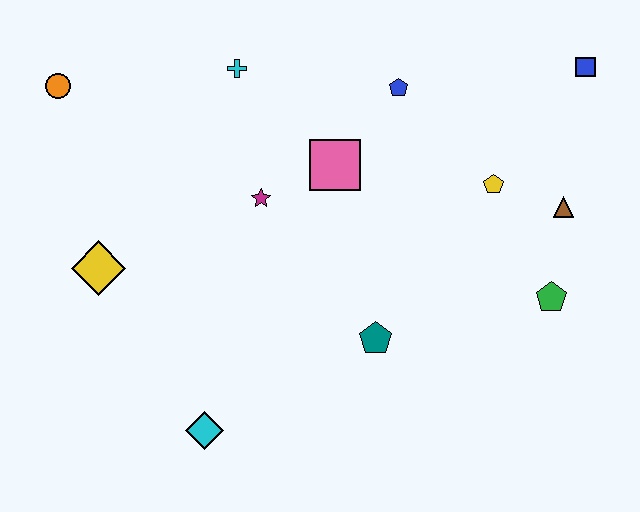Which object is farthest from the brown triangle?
The orange circle is farthest from the brown triangle.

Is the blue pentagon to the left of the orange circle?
No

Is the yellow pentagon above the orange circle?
No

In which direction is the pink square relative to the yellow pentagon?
The pink square is to the left of the yellow pentagon.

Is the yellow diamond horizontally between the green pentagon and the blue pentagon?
No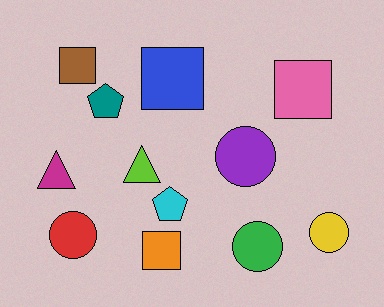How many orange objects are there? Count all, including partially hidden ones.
There is 1 orange object.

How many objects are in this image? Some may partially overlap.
There are 12 objects.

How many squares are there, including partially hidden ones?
There are 4 squares.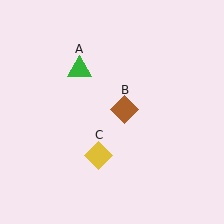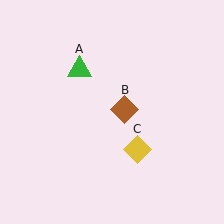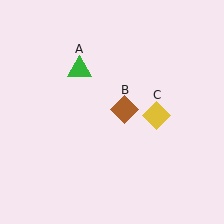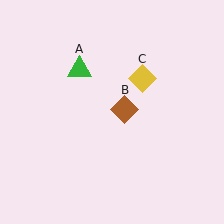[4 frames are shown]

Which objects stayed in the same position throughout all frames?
Green triangle (object A) and brown diamond (object B) remained stationary.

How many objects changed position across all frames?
1 object changed position: yellow diamond (object C).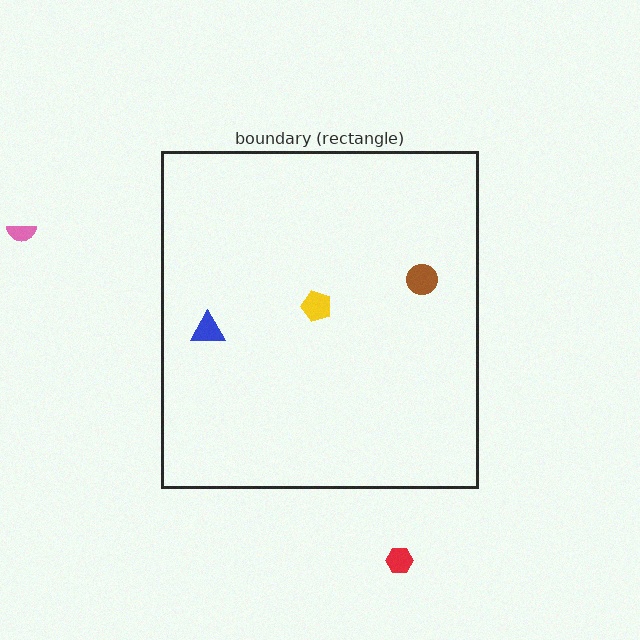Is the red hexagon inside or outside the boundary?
Outside.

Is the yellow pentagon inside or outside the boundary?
Inside.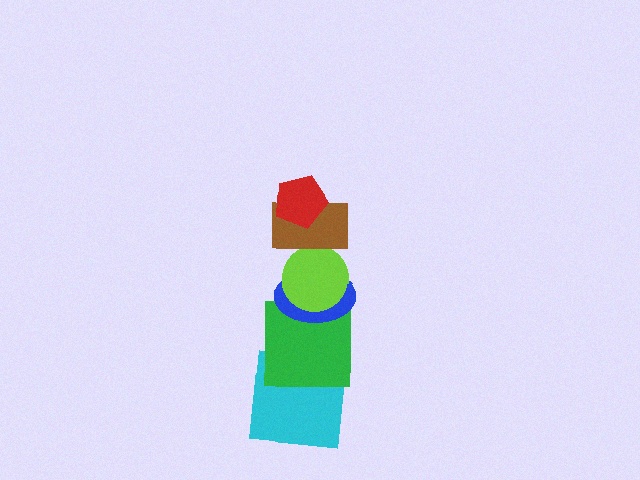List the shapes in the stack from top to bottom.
From top to bottom: the red pentagon, the brown rectangle, the lime circle, the blue ellipse, the green square, the cyan square.